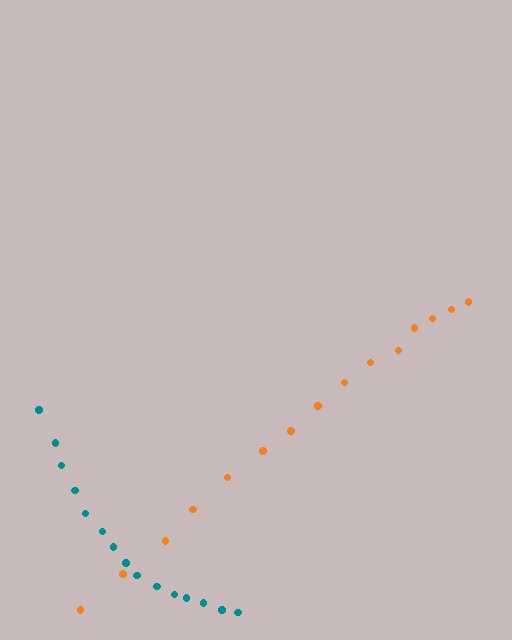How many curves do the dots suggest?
There are 2 distinct paths.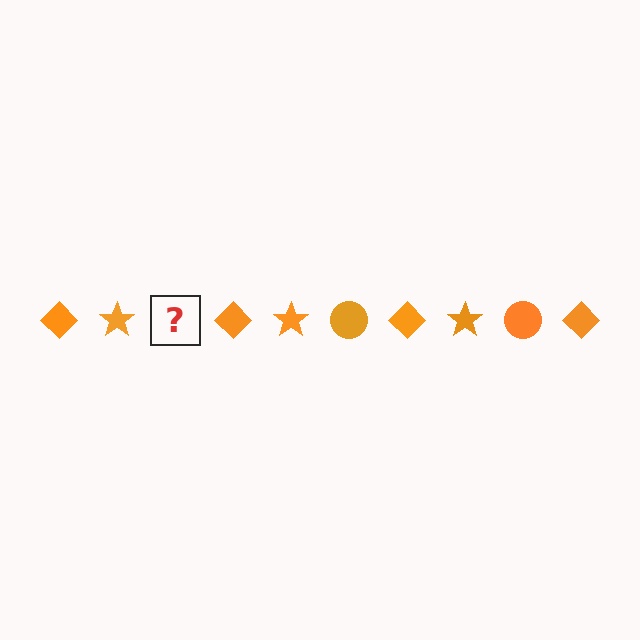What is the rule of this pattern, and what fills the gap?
The rule is that the pattern cycles through diamond, star, circle shapes in orange. The gap should be filled with an orange circle.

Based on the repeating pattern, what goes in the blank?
The blank should be an orange circle.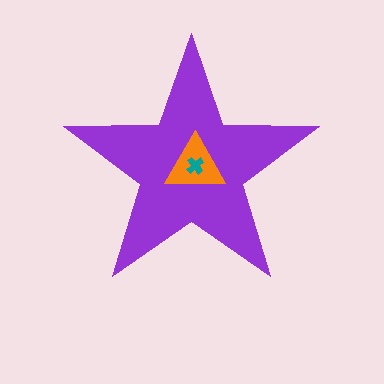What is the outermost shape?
The purple star.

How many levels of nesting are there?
3.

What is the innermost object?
The teal cross.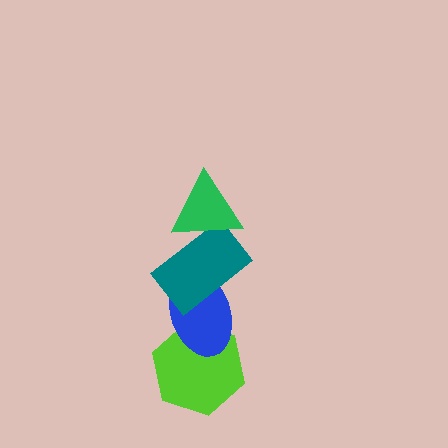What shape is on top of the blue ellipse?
The teal rectangle is on top of the blue ellipse.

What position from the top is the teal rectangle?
The teal rectangle is 2nd from the top.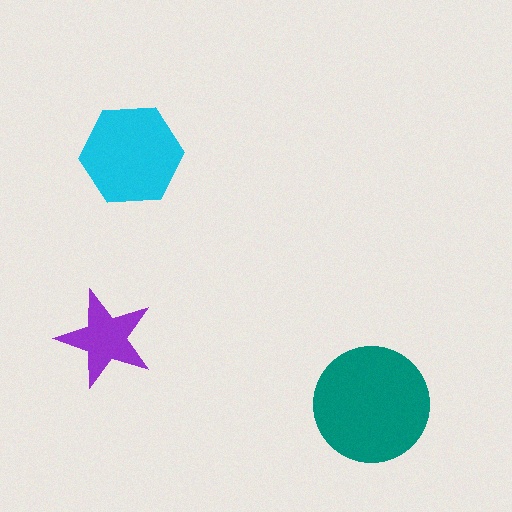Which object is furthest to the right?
The teal circle is rightmost.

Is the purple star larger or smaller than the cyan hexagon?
Smaller.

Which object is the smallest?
The purple star.